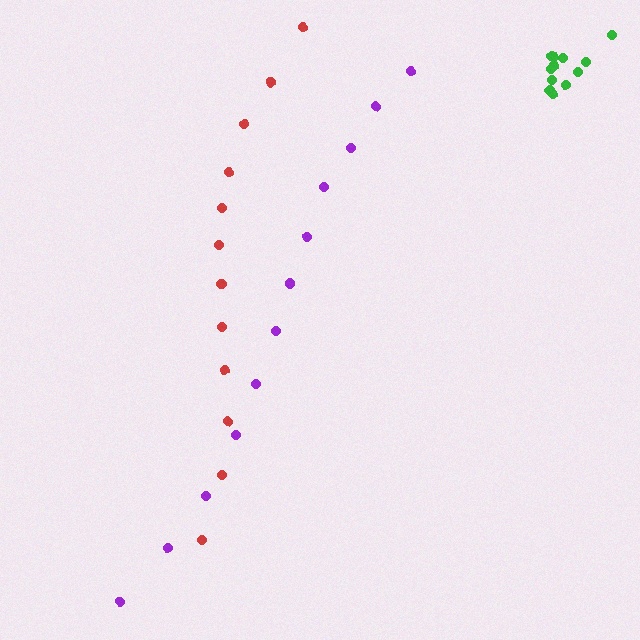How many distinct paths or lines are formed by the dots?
There are 3 distinct paths.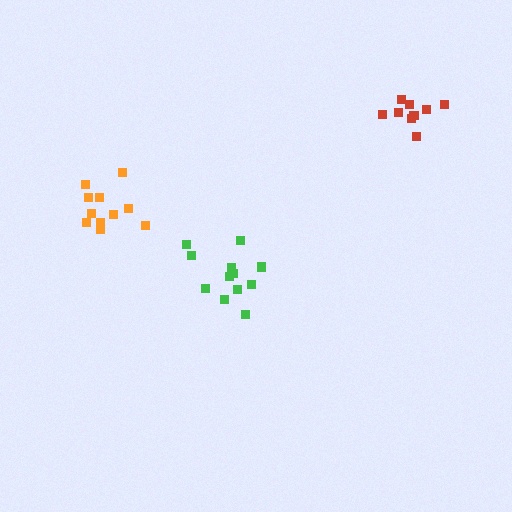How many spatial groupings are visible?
There are 3 spatial groupings.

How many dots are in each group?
Group 1: 12 dots, Group 2: 11 dots, Group 3: 9 dots (32 total).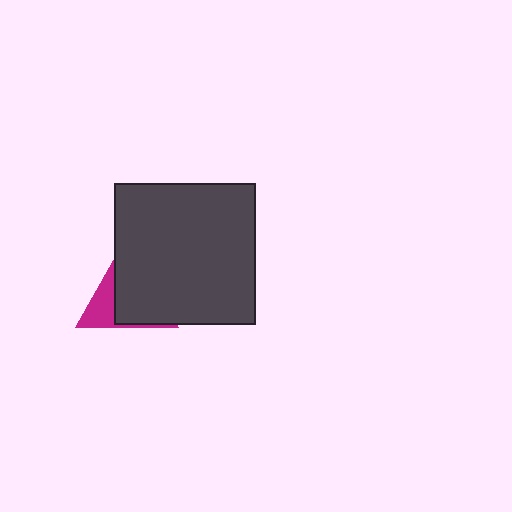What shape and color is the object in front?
The object in front is a dark gray square.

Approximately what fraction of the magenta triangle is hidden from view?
Roughly 70% of the magenta triangle is hidden behind the dark gray square.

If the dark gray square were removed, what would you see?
You would see the complete magenta triangle.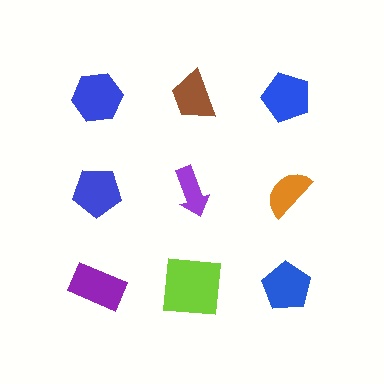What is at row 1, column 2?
A brown trapezoid.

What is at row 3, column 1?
A purple rectangle.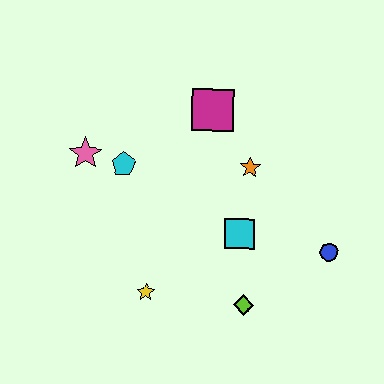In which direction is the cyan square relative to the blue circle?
The cyan square is to the left of the blue circle.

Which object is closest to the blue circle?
The cyan square is closest to the blue circle.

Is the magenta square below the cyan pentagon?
No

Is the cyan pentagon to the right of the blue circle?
No